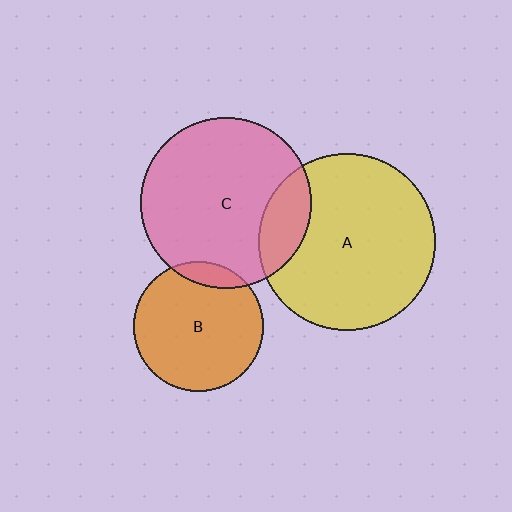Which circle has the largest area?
Circle A (yellow).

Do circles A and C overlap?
Yes.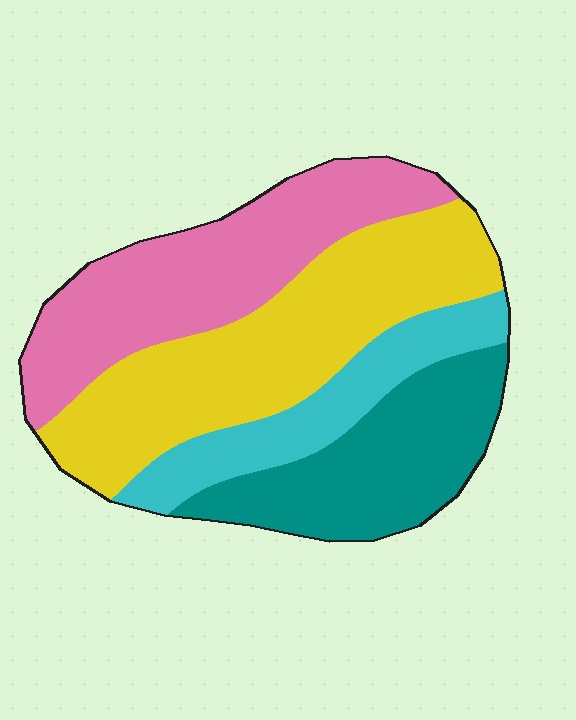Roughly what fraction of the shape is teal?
Teal takes up about one fifth (1/5) of the shape.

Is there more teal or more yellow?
Yellow.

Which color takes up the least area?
Cyan, at roughly 15%.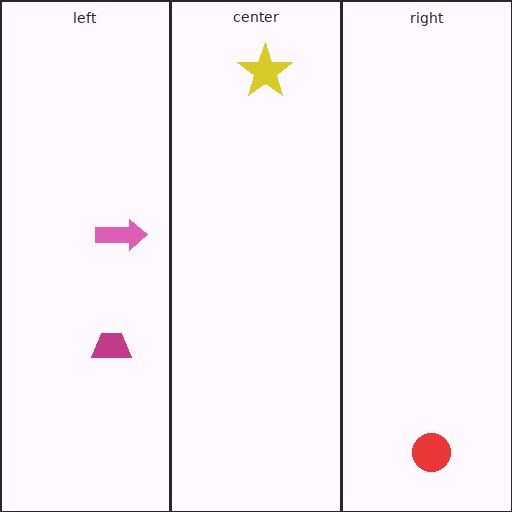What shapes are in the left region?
The pink arrow, the magenta trapezoid.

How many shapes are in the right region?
1.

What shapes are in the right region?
The red circle.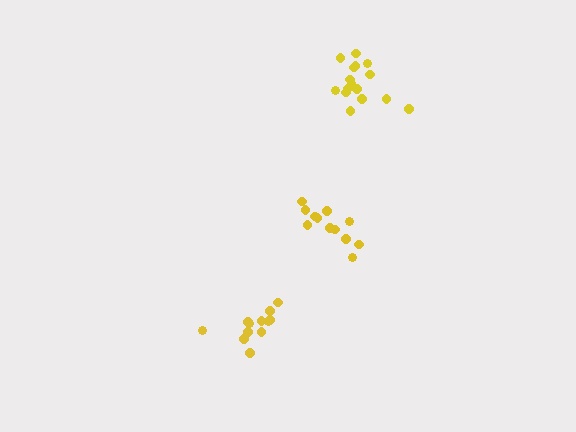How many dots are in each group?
Group 1: 16 dots, Group 2: 12 dots, Group 3: 12 dots (40 total).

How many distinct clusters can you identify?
There are 3 distinct clusters.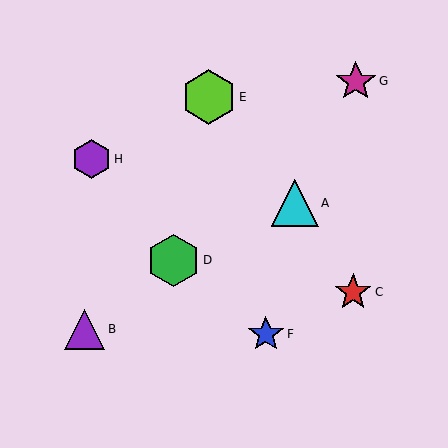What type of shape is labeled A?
Shape A is a cyan triangle.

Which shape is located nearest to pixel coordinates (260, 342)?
The blue star (labeled F) at (266, 334) is nearest to that location.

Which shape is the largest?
The lime hexagon (labeled E) is the largest.